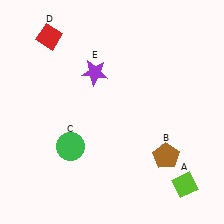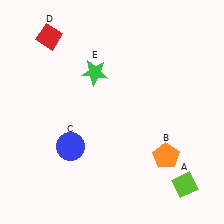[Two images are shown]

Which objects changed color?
B changed from brown to orange. C changed from green to blue. E changed from purple to green.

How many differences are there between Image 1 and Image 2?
There are 3 differences between the two images.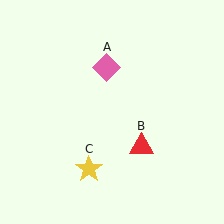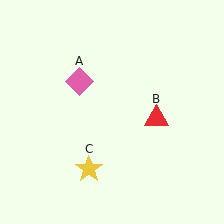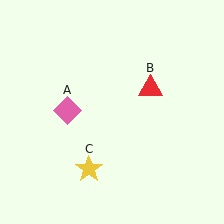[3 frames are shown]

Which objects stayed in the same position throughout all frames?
Yellow star (object C) remained stationary.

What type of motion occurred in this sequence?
The pink diamond (object A), red triangle (object B) rotated counterclockwise around the center of the scene.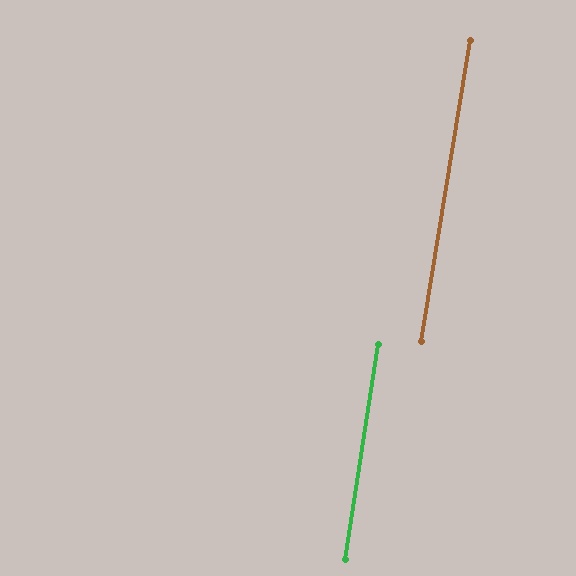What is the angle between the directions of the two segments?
Approximately 1 degree.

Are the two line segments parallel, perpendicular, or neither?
Parallel — their directions differ by only 0.5°.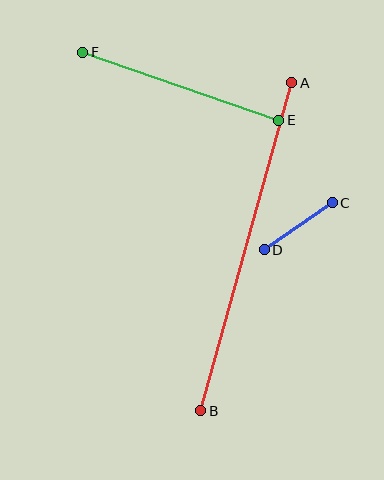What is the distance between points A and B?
The distance is approximately 341 pixels.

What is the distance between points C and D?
The distance is approximately 83 pixels.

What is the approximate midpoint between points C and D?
The midpoint is at approximately (298, 226) pixels.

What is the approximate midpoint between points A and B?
The midpoint is at approximately (246, 247) pixels.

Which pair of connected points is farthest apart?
Points A and B are farthest apart.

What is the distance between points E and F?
The distance is approximately 208 pixels.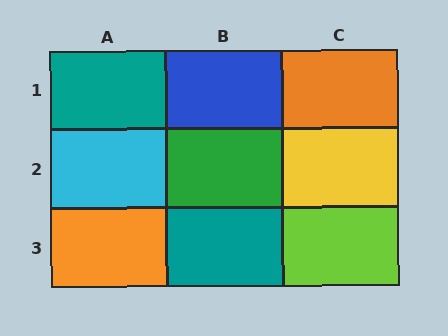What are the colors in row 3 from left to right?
Orange, teal, lime.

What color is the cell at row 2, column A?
Cyan.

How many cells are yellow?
1 cell is yellow.